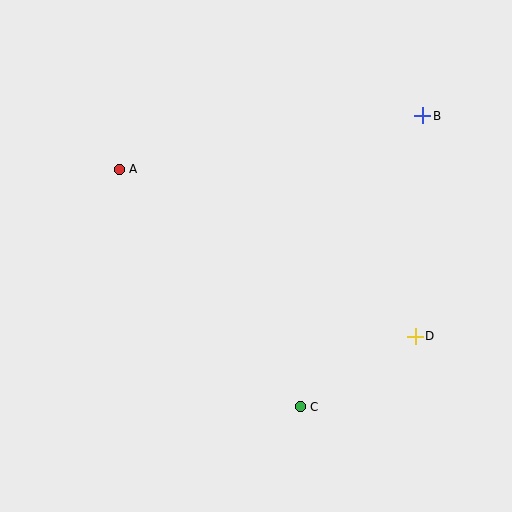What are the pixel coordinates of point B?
Point B is at (423, 116).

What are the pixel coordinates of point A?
Point A is at (119, 169).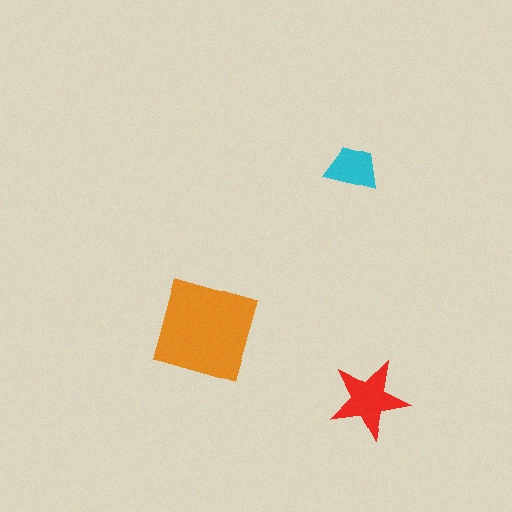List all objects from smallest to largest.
The cyan trapezoid, the red star, the orange diamond.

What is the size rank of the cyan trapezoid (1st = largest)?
3rd.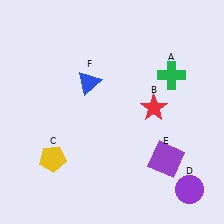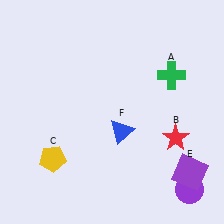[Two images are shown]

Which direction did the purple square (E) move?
The purple square (E) moved right.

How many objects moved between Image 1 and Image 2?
3 objects moved between the two images.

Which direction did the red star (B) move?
The red star (B) moved down.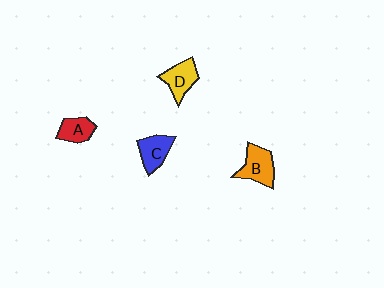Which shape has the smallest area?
Shape A (red).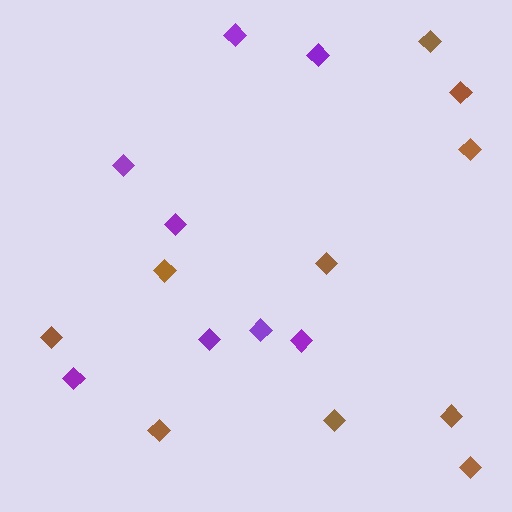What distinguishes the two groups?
There are 2 groups: one group of purple diamonds (8) and one group of brown diamonds (10).